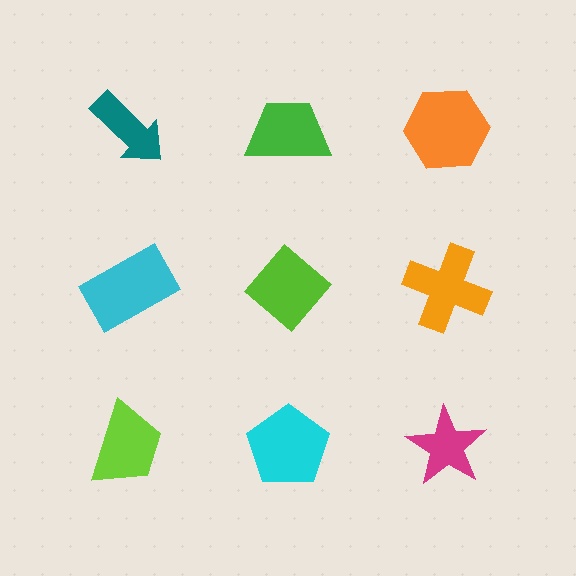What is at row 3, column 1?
A lime trapezoid.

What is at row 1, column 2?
A green trapezoid.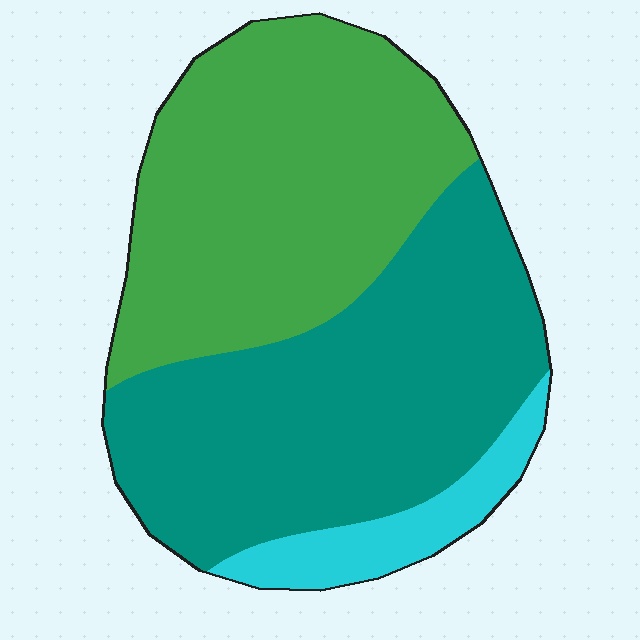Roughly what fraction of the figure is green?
Green takes up about two fifths (2/5) of the figure.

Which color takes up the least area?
Cyan, at roughly 10%.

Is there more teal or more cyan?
Teal.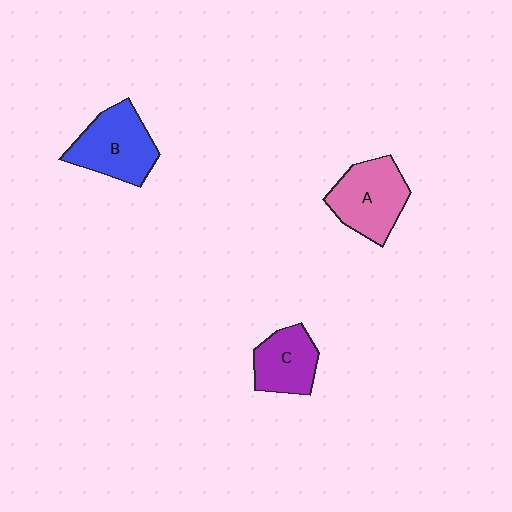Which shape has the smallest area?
Shape C (purple).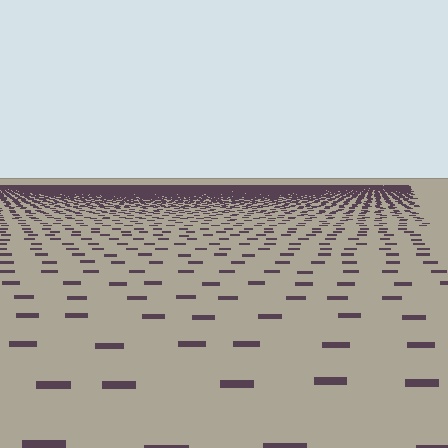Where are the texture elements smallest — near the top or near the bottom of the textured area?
Near the top.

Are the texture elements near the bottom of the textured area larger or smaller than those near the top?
Larger. Near the bottom, elements are closer to the viewer and appear at a bigger on-screen size.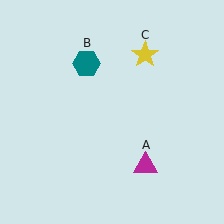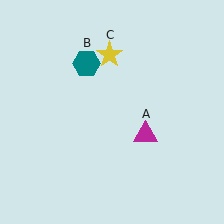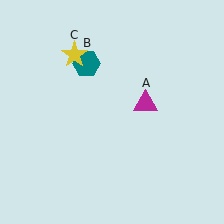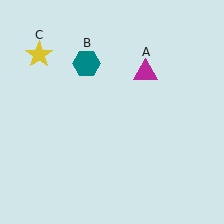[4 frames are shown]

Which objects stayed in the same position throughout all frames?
Teal hexagon (object B) remained stationary.